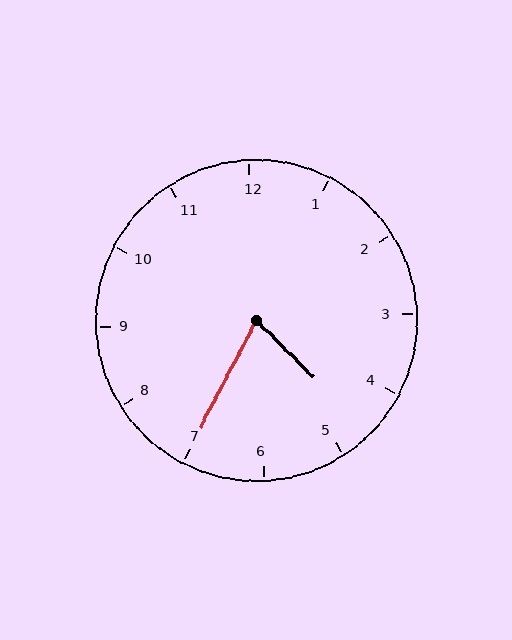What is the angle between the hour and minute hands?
Approximately 72 degrees.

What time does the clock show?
4:35.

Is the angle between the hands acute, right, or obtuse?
It is acute.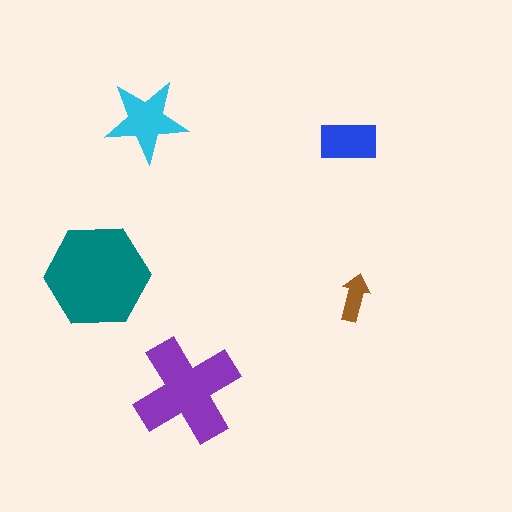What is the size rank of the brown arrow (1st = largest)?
5th.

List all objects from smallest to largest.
The brown arrow, the blue rectangle, the cyan star, the purple cross, the teal hexagon.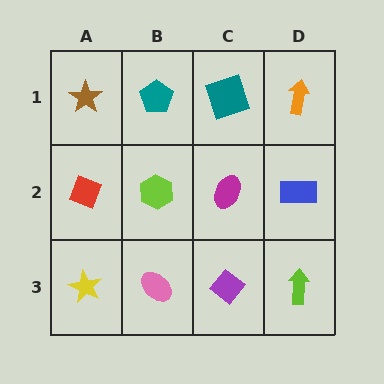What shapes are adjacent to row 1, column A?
A red diamond (row 2, column A), a teal pentagon (row 1, column B).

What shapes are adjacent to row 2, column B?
A teal pentagon (row 1, column B), a pink ellipse (row 3, column B), a red diamond (row 2, column A), a magenta ellipse (row 2, column C).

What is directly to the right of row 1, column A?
A teal pentagon.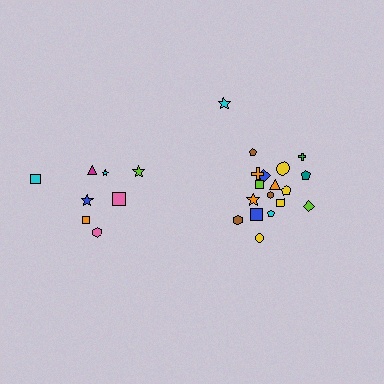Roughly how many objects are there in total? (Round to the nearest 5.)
Roughly 25 objects in total.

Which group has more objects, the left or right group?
The right group.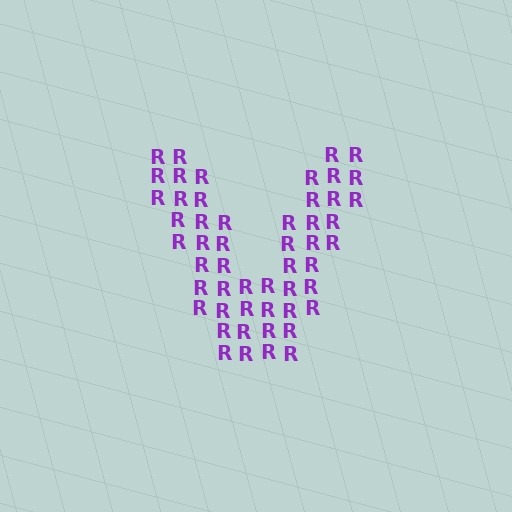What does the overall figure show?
The overall figure shows the letter V.